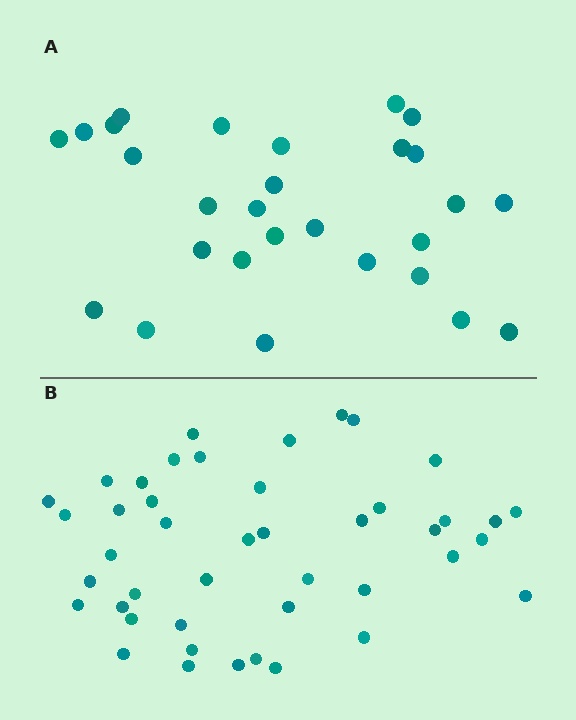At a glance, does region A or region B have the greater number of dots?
Region B (the bottom region) has more dots.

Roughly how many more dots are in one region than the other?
Region B has approximately 15 more dots than region A.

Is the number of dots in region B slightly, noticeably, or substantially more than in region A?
Region B has substantially more. The ratio is roughly 1.6 to 1.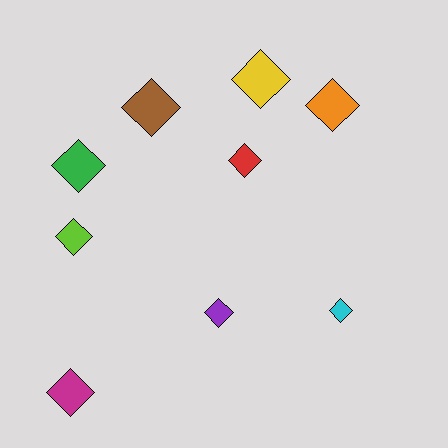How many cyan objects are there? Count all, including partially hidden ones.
There is 1 cyan object.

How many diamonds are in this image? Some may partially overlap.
There are 9 diamonds.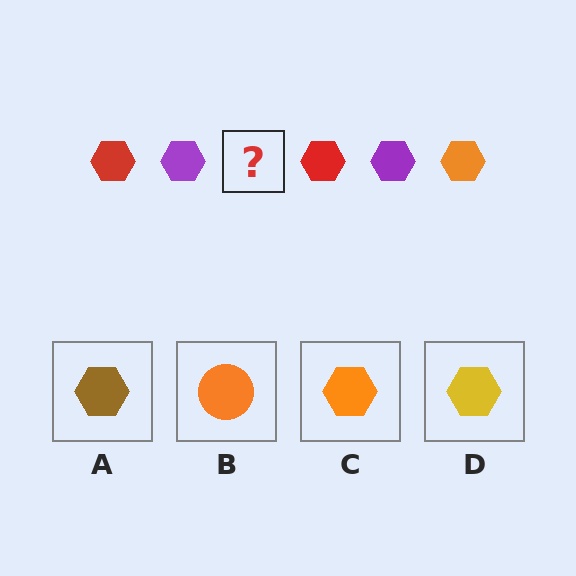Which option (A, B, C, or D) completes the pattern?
C.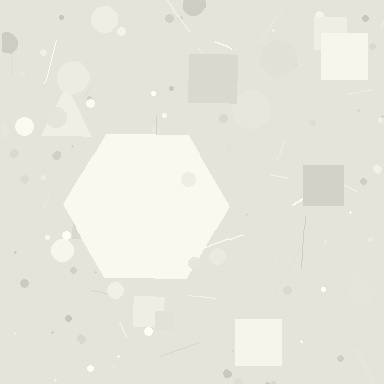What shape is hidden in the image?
A hexagon is hidden in the image.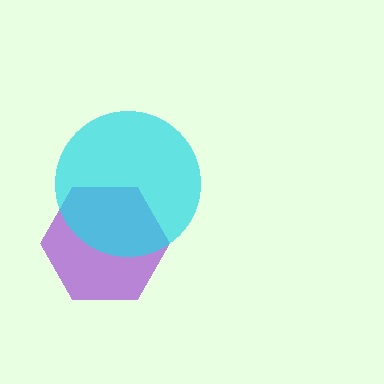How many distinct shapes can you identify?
There are 2 distinct shapes: a purple hexagon, a cyan circle.